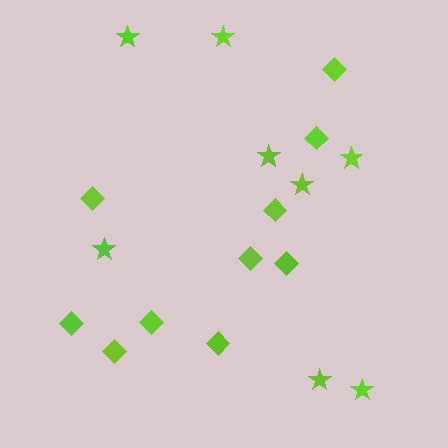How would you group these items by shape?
There are 2 groups: one group of diamonds (10) and one group of stars (8).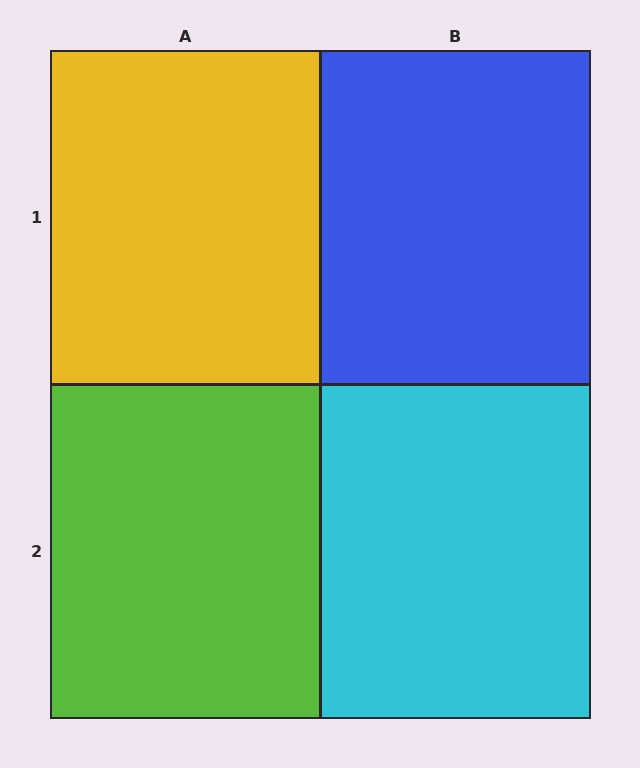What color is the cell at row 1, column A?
Yellow.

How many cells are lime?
1 cell is lime.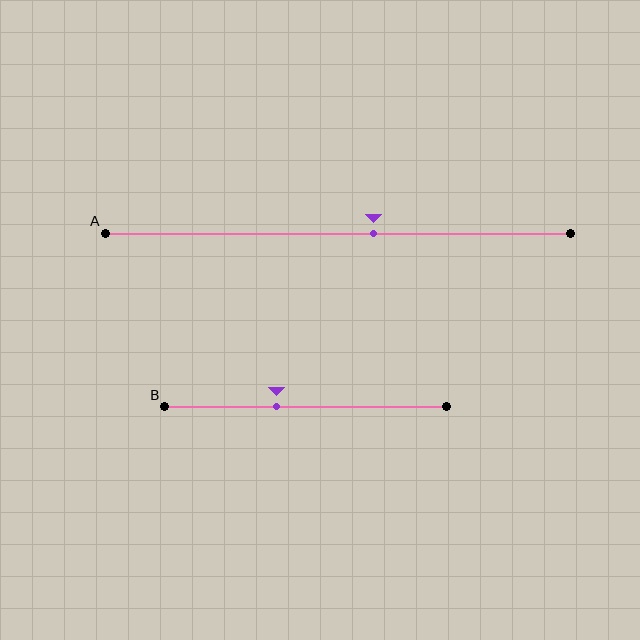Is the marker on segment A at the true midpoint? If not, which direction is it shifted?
No, the marker on segment A is shifted to the right by about 8% of the segment length.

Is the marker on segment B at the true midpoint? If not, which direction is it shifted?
No, the marker on segment B is shifted to the left by about 10% of the segment length.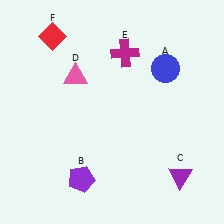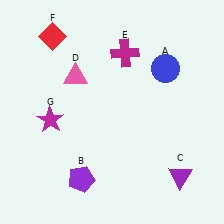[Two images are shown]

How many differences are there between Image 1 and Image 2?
There is 1 difference between the two images.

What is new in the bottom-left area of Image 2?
A magenta star (G) was added in the bottom-left area of Image 2.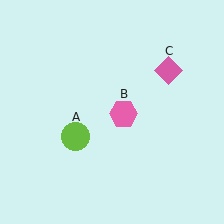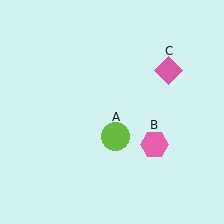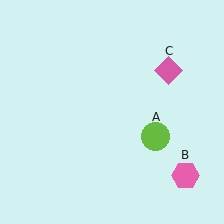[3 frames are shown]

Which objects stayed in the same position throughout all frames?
Pink diamond (object C) remained stationary.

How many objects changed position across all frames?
2 objects changed position: lime circle (object A), pink hexagon (object B).